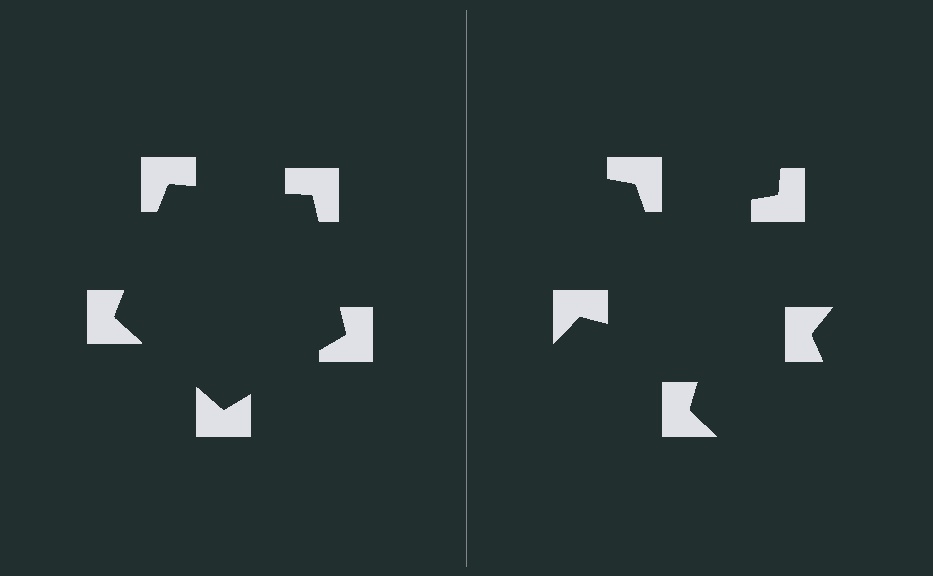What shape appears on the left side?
An illusory pentagon.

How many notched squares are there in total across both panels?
10 — 5 on each side.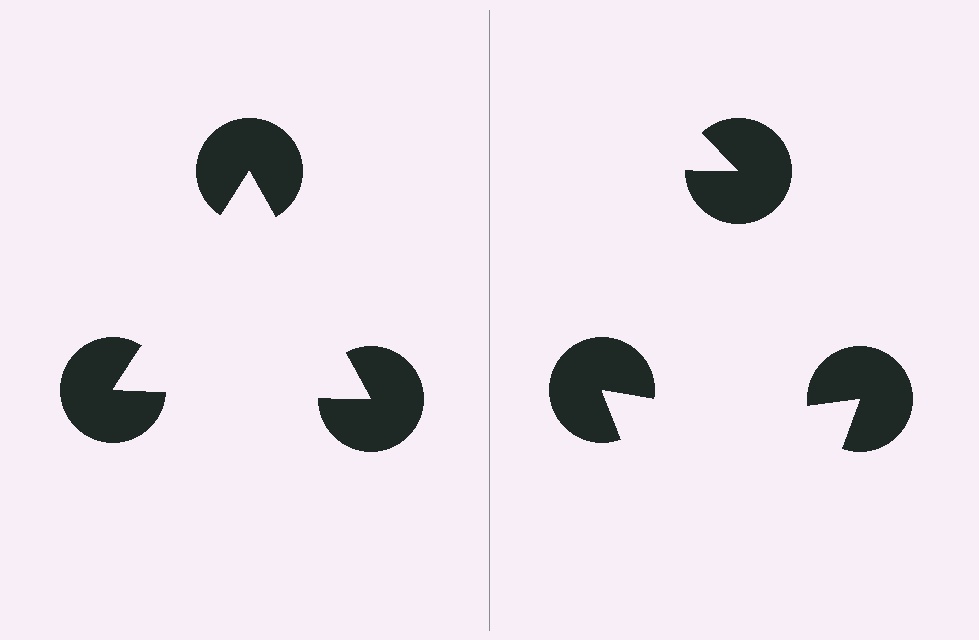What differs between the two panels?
The pac-man discs are positioned identically on both sides; only the wedge orientations differ. On the left they align to a triangle; on the right they are misaligned.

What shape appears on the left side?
An illusory triangle.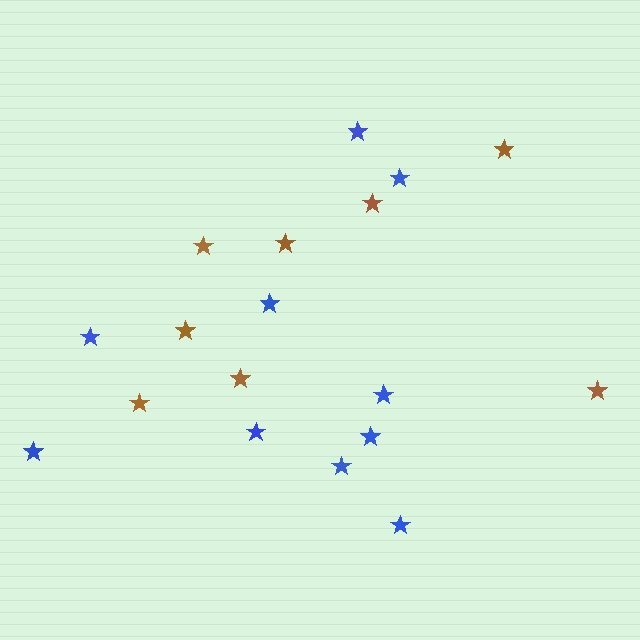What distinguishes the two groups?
There are 2 groups: one group of blue stars (10) and one group of brown stars (8).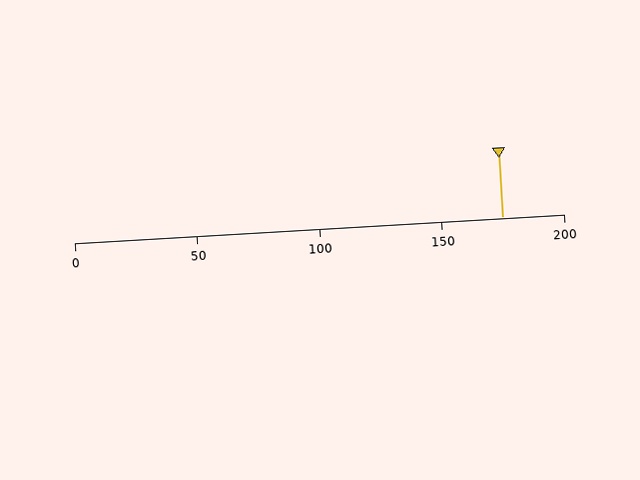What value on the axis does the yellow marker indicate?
The marker indicates approximately 175.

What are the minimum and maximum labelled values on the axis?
The axis runs from 0 to 200.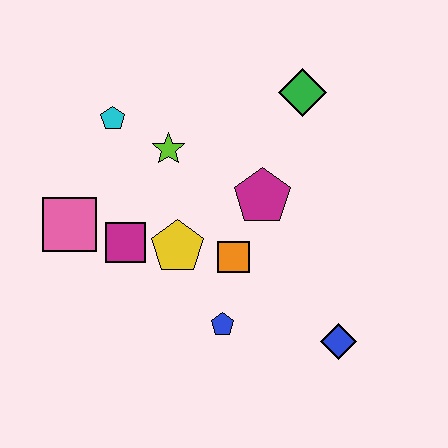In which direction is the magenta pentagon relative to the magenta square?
The magenta pentagon is to the right of the magenta square.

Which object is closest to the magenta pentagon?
The orange square is closest to the magenta pentagon.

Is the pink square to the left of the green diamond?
Yes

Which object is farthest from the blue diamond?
The cyan pentagon is farthest from the blue diamond.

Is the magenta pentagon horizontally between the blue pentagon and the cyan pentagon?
No